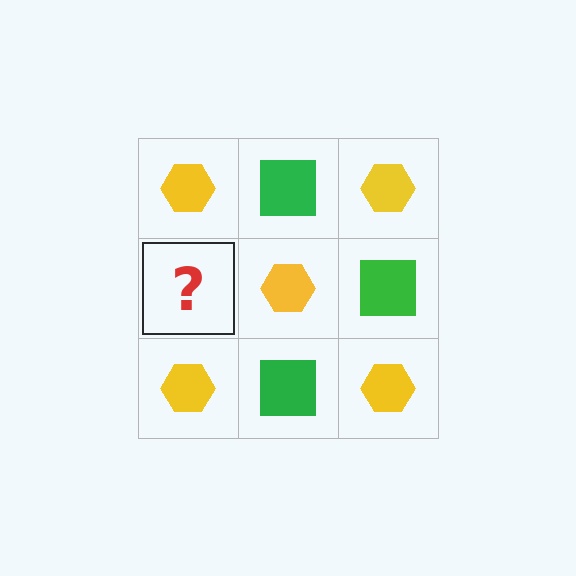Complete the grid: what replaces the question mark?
The question mark should be replaced with a green square.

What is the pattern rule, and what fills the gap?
The rule is that it alternates yellow hexagon and green square in a checkerboard pattern. The gap should be filled with a green square.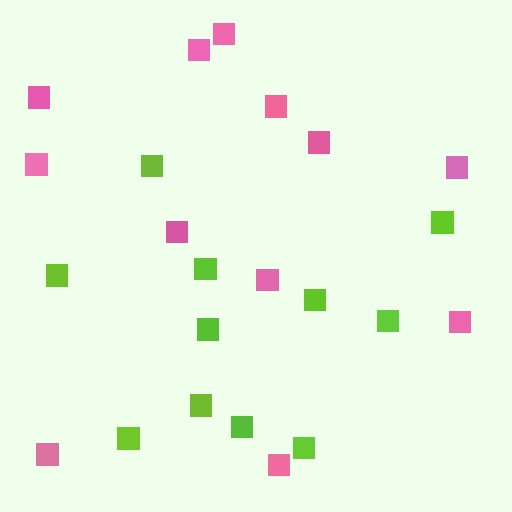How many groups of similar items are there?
There are 2 groups: one group of lime squares (11) and one group of pink squares (12).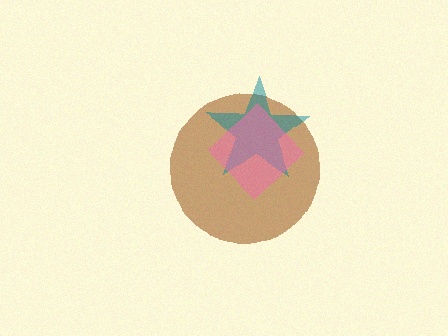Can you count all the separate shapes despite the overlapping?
Yes, there are 3 separate shapes.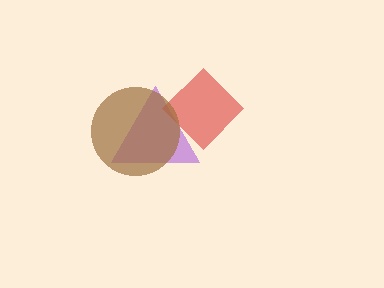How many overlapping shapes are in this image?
There are 3 overlapping shapes in the image.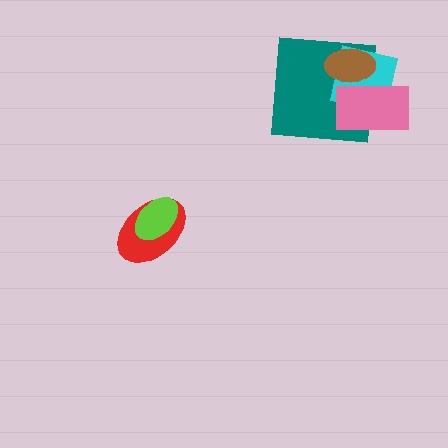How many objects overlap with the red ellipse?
1 object overlaps with the red ellipse.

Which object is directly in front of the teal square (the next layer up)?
The cyan square is directly in front of the teal square.